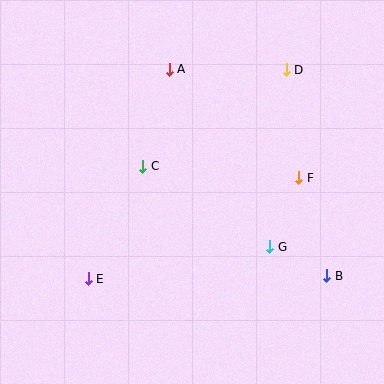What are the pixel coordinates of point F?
Point F is at (299, 178).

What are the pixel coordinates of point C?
Point C is at (143, 166).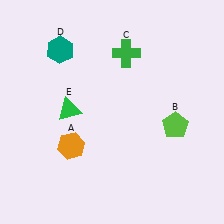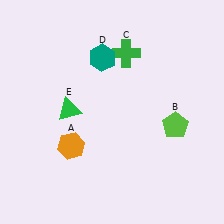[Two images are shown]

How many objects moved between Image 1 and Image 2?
1 object moved between the two images.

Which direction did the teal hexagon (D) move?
The teal hexagon (D) moved right.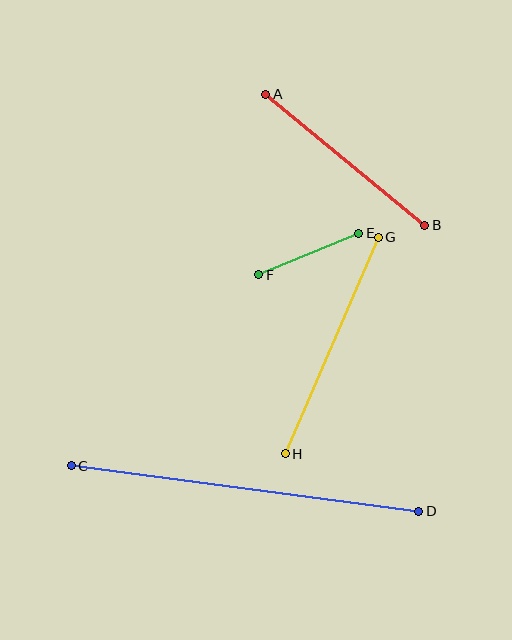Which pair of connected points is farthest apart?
Points C and D are farthest apart.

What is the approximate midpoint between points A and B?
The midpoint is at approximately (345, 160) pixels.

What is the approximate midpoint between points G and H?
The midpoint is at approximately (332, 345) pixels.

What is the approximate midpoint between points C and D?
The midpoint is at approximately (245, 488) pixels.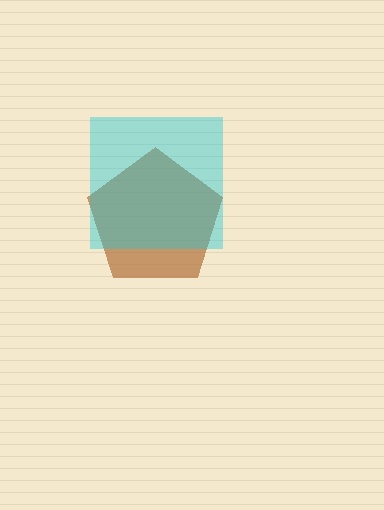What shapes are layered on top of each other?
The layered shapes are: a brown pentagon, a cyan square.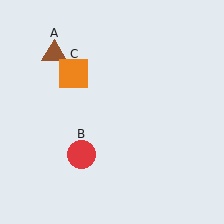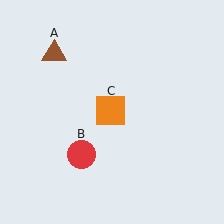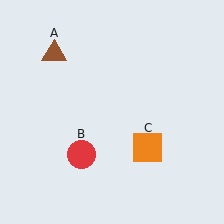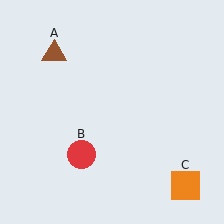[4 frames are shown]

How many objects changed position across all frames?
1 object changed position: orange square (object C).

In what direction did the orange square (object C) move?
The orange square (object C) moved down and to the right.